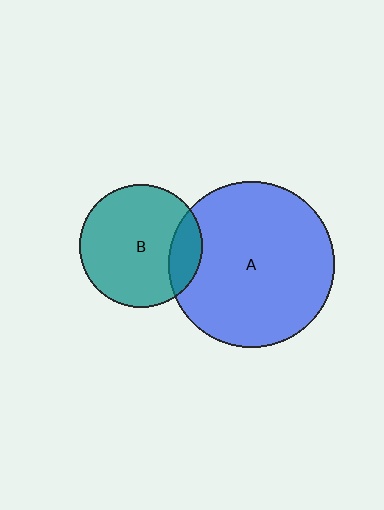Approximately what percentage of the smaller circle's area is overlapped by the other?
Approximately 15%.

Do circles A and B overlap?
Yes.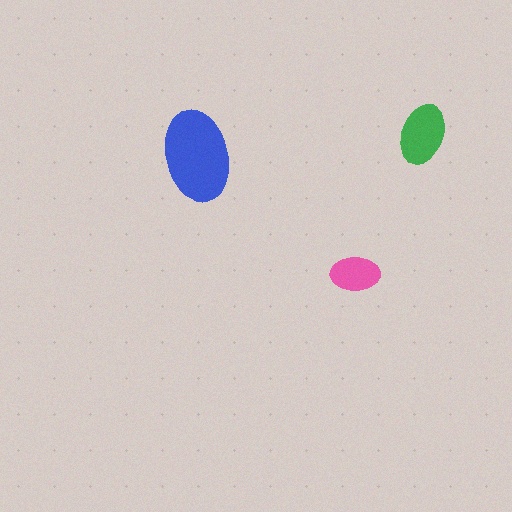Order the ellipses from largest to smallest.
the blue one, the green one, the pink one.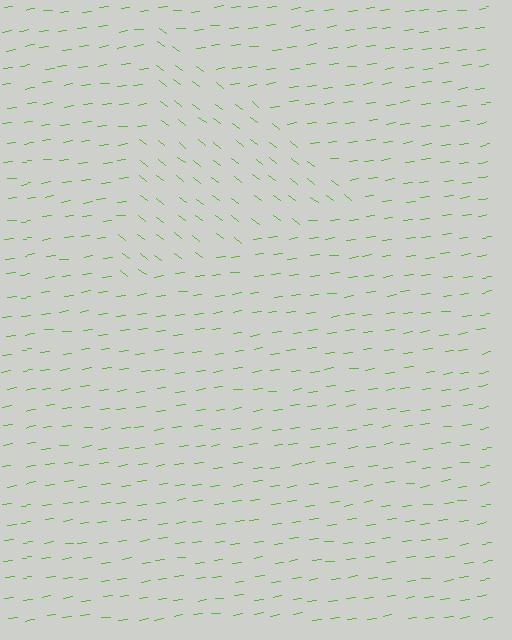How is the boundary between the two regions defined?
The boundary is defined purely by a change in line orientation (approximately 45 degrees difference). All lines are the same color and thickness.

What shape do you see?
I see a triangle.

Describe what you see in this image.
The image is filled with small lime line segments. A triangle region in the image has lines oriented differently from the surrounding lines, creating a visible texture boundary.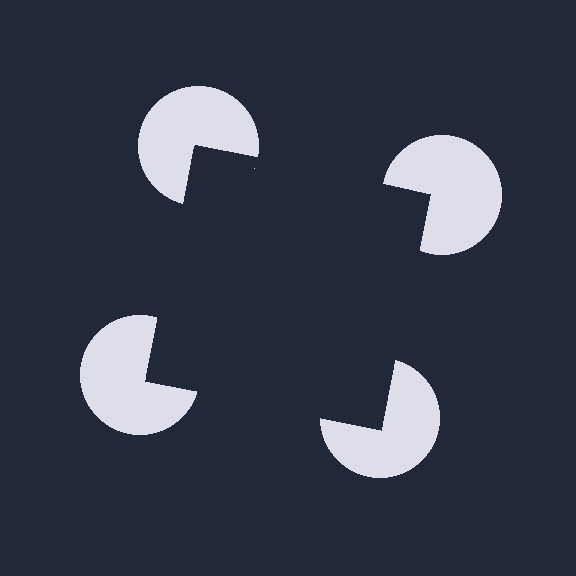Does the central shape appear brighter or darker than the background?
It typically appears slightly darker than the background, even though no actual brightness change is drawn.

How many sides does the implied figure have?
4 sides.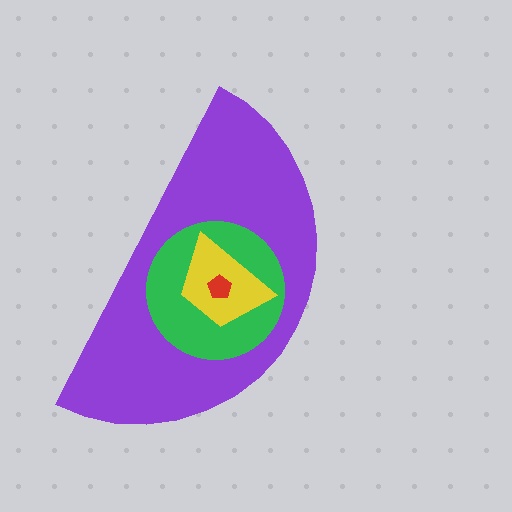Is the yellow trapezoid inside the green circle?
Yes.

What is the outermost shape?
The purple semicircle.